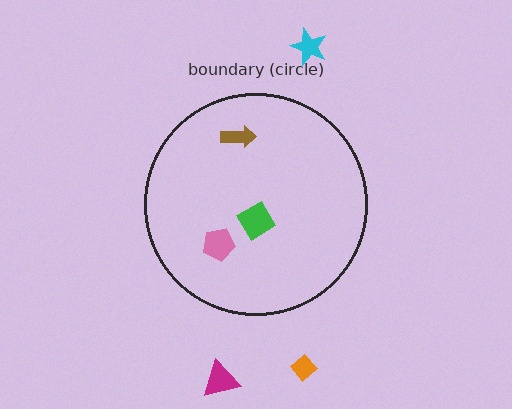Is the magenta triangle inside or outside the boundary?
Outside.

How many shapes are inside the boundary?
3 inside, 3 outside.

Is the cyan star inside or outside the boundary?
Outside.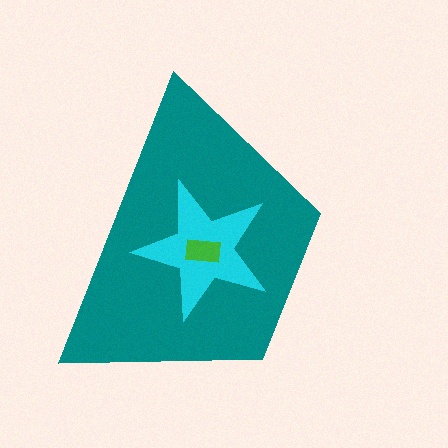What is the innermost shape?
The green rectangle.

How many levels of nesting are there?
3.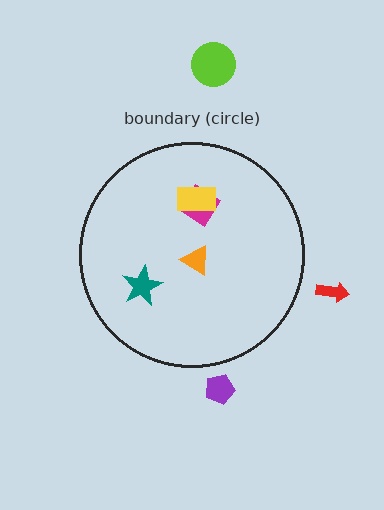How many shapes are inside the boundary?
4 inside, 3 outside.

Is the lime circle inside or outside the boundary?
Outside.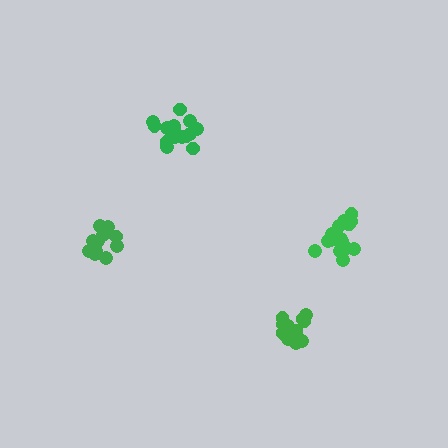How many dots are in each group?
Group 1: 14 dots, Group 2: 19 dots, Group 3: 13 dots, Group 4: 19 dots (65 total).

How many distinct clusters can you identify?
There are 4 distinct clusters.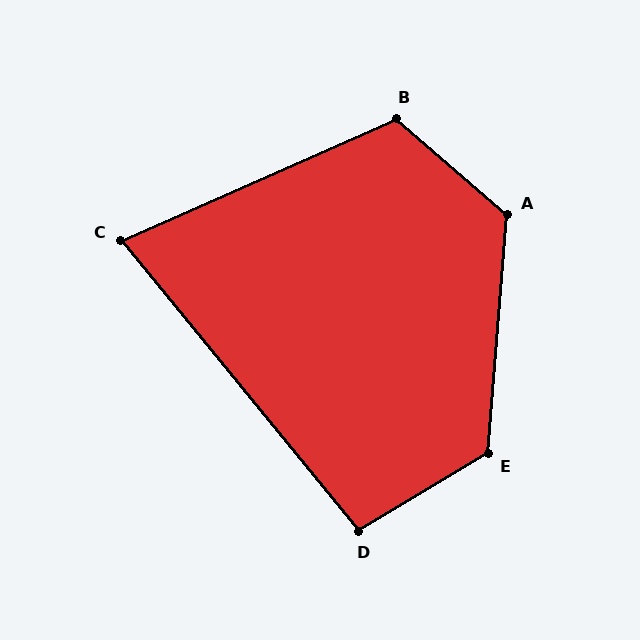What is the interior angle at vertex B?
Approximately 115 degrees (obtuse).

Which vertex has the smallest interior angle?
C, at approximately 74 degrees.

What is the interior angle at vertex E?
Approximately 126 degrees (obtuse).